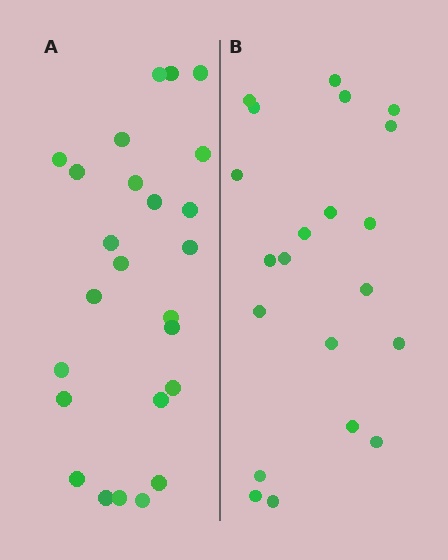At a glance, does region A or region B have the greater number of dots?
Region A (the left region) has more dots.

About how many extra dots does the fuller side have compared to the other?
Region A has about 4 more dots than region B.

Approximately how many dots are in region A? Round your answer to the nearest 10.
About 20 dots. (The exact count is 25, which rounds to 20.)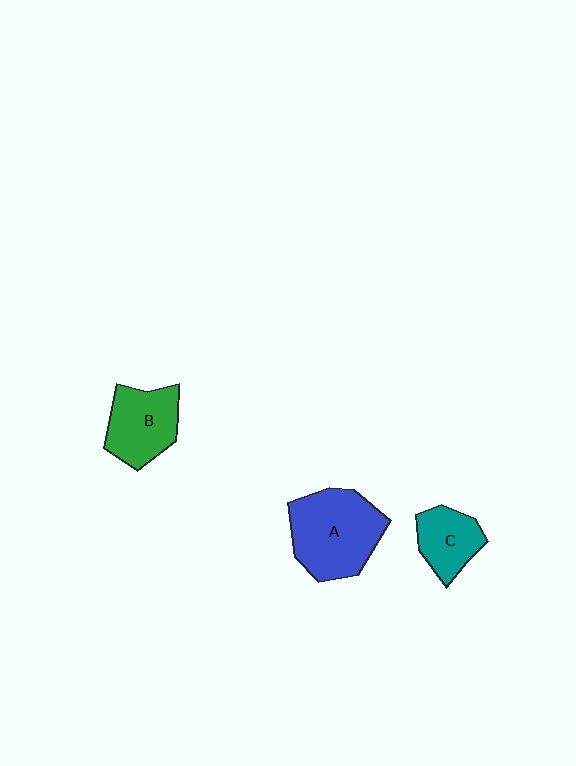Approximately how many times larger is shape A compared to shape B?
Approximately 1.4 times.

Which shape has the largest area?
Shape A (blue).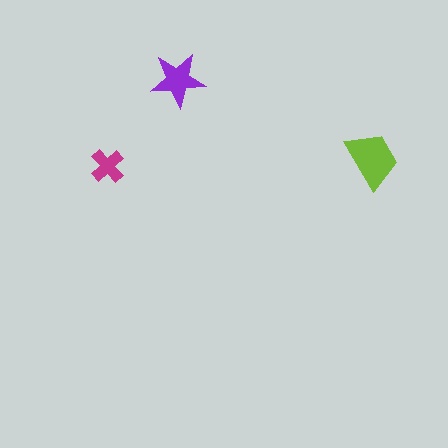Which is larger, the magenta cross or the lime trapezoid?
The lime trapezoid.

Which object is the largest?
The lime trapezoid.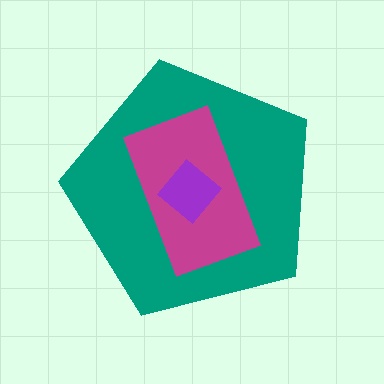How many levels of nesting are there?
3.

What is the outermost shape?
The teal pentagon.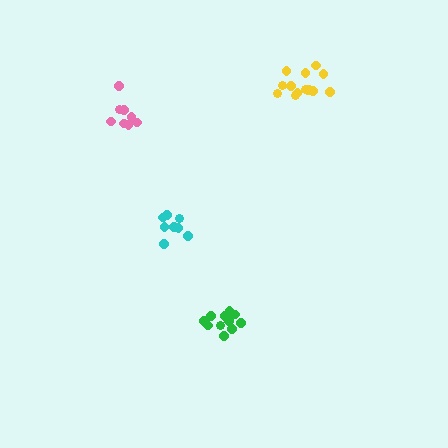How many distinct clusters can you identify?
There are 4 distinct clusters.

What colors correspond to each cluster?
The clusters are colored: pink, green, cyan, yellow.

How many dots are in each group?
Group 1: 8 dots, Group 2: 11 dots, Group 3: 8 dots, Group 4: 14 dots (41 total).